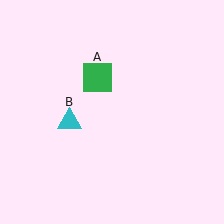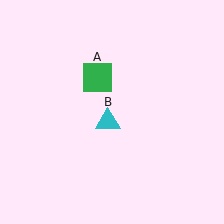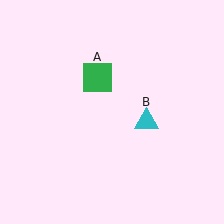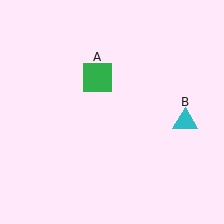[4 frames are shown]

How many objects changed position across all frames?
1 object changed position: cyan triangle (object B).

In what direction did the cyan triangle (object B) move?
The cyan triangle (object B) moved right.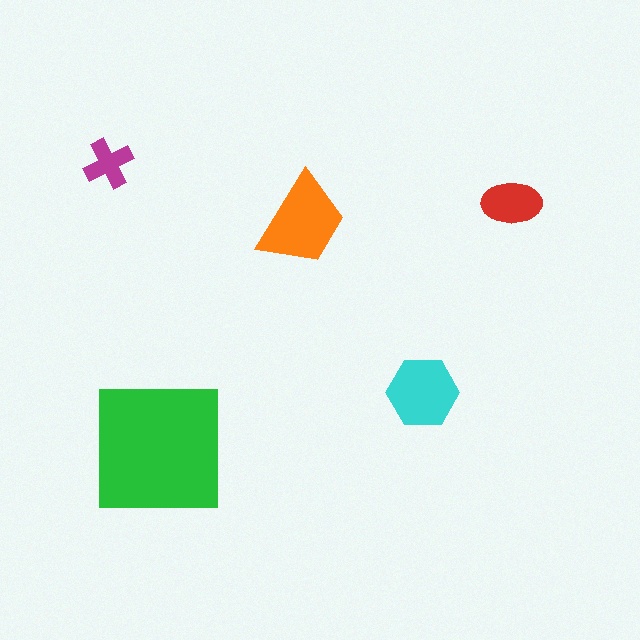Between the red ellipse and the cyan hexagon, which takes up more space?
The cyan hexagon.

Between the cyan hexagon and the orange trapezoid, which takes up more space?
The orange trapezoid.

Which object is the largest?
The green square.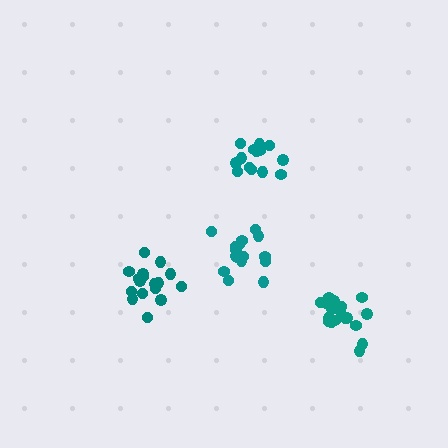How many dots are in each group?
Group 1: 19 dots, Group 2: 14 dots, Group 3: 18 dots, Group 4: 16 dots (67 total).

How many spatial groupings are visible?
There are 4 spatial groupings.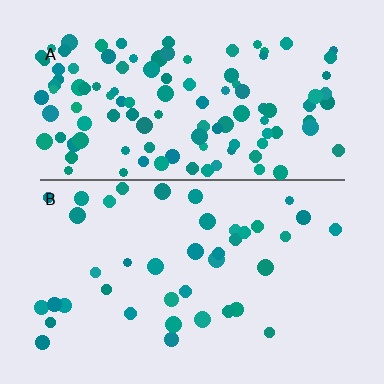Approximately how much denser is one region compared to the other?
Approximately 2.9× — region A over region B.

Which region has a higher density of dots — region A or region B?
A (the top).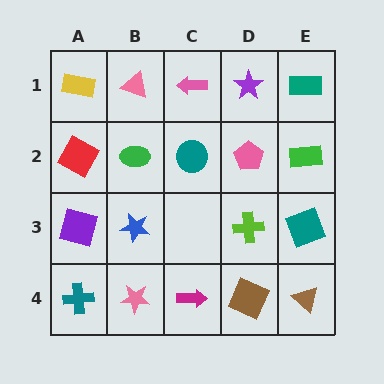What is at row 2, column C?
A teal circle.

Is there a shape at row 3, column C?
No, that cell is empty.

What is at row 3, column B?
A blue star.